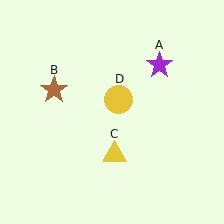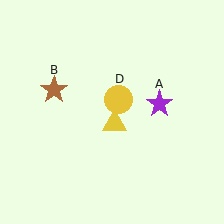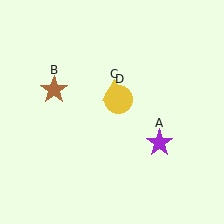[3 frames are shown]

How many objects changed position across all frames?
2 objects changed position: purple star (object A), yellow triangle (object C).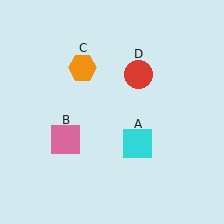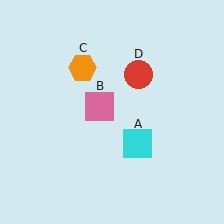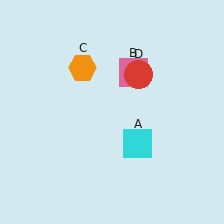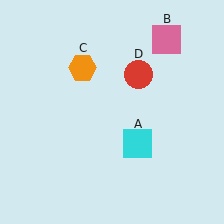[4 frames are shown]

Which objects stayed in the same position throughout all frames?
Cyan square (object A) and orange hexagon (object C) and red circle (object D) remained stationary.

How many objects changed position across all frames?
1 object changed position: pink square (object B).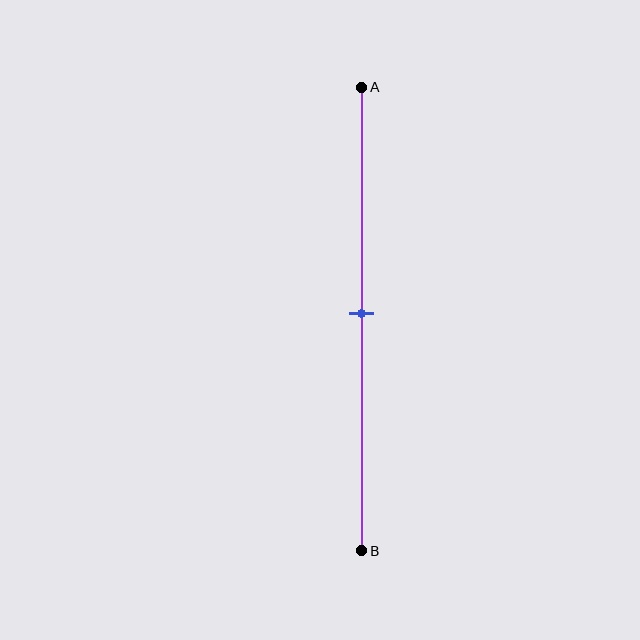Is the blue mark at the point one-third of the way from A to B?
No, the mark is at about 50% from A, not at the 33% one-third point.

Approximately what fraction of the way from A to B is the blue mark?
The blue mark is approximately 50% of the way from A to B.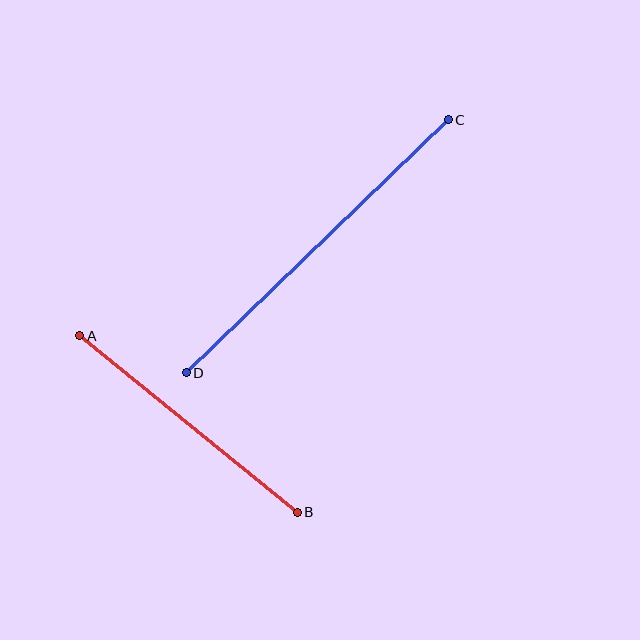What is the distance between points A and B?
The distance is approximately 280 pixels.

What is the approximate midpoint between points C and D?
The midpoint is at approximately (317, 246) pixels.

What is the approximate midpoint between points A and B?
The midpoint is at approximately (188, 424) pixels.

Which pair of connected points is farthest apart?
Points C and D are farthest apart.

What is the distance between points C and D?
The distance is approximately 364 pixels.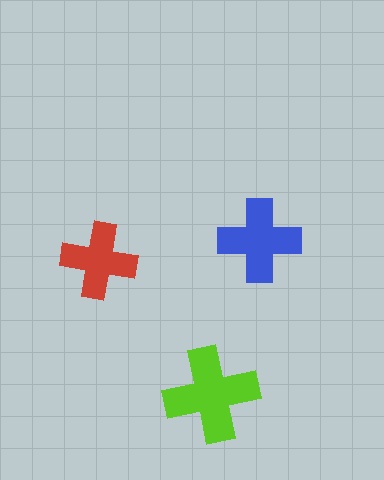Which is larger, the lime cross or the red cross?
The lime one.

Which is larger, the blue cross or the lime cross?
The lime one.